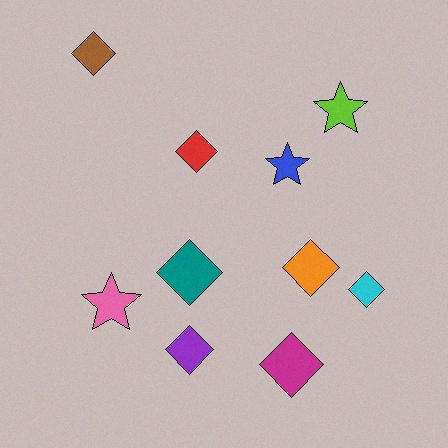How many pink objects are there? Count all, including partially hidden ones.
There is 1 pink object.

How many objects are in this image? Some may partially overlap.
There are 10 objects.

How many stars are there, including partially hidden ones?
There are 3 stars.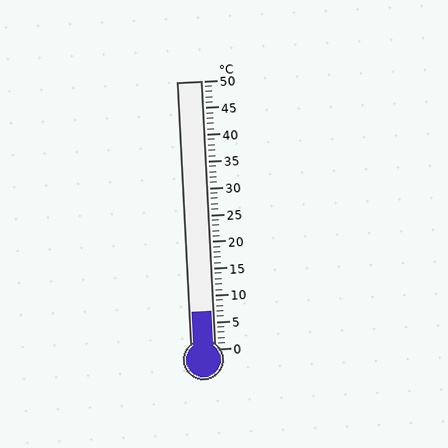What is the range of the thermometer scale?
The thermometer scale ranges from 0°C to 50°C.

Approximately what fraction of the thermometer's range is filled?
The thermometer is filled to approximately 15% of its range.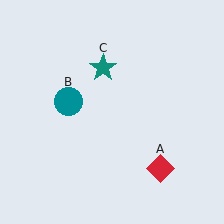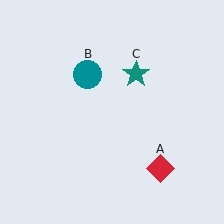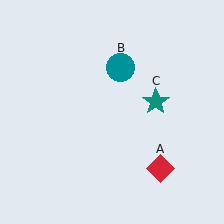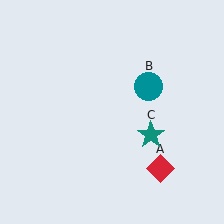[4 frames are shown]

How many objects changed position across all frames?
2 objects changed position: teal circle (object B), teal star (object C).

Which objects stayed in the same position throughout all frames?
Red diamond (object A) remained stationary.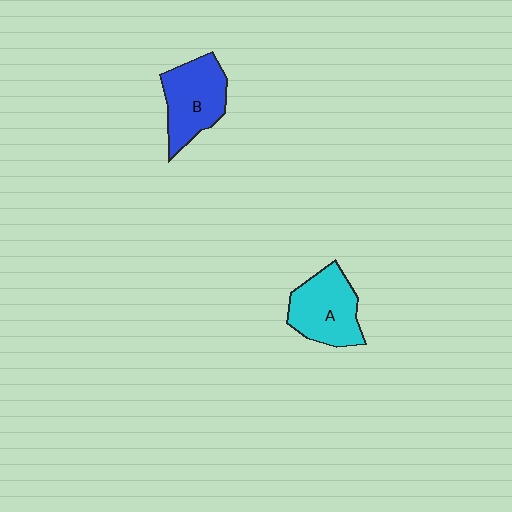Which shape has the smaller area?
Shape B (blue).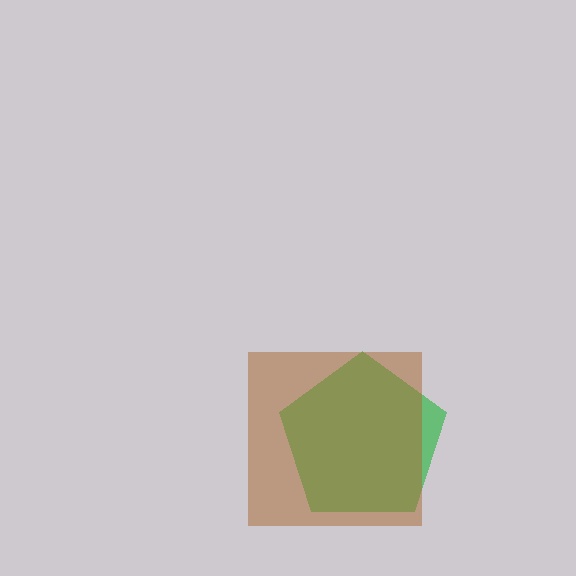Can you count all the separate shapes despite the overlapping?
Yes, there are 2 separate shapes.